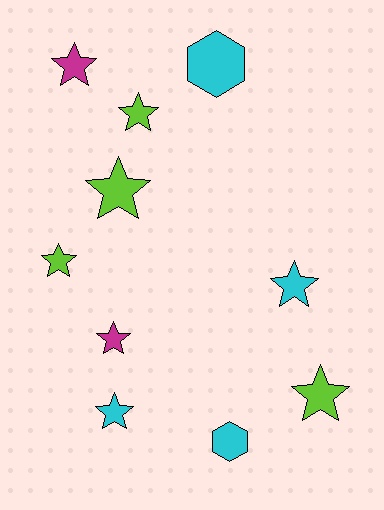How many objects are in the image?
There are 10 objects.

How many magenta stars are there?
There are 2 magenta stars.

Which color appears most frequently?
Lime, with 4 objects.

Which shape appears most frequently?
Star, with 8 objects.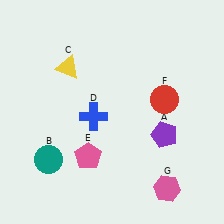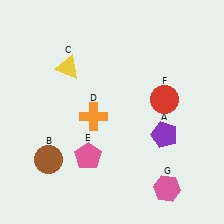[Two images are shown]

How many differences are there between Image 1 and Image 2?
There are 2 differences between the two images.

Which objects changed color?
B changed from teal to brown. D changed from blue to orange.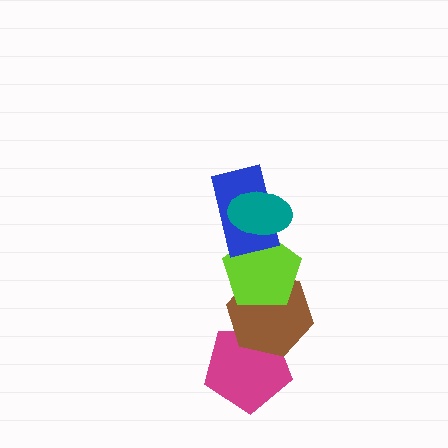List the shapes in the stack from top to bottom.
From top to bottom: the teal ellipse, the blue rectangle, the lime pentagon, the brown hexagon, the magenta pentagon.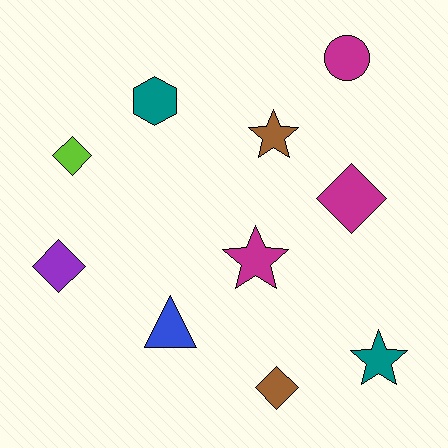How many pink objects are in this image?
There are no pink objects.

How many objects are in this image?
There are 10 objects.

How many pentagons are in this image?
There are no pentagons.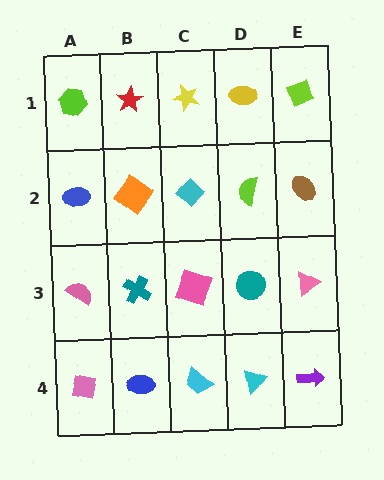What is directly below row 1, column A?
A blue ellipse.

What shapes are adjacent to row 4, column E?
A pink triangle (row 3, column E), a cyan triangle (row 4, column D).